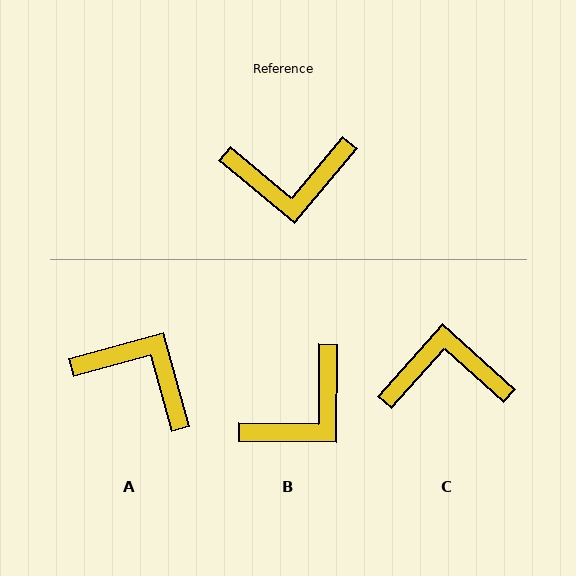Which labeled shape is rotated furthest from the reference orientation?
C, about 178 degrees away.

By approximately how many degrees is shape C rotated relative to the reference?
Approximately 178 degrees counter-clockwise.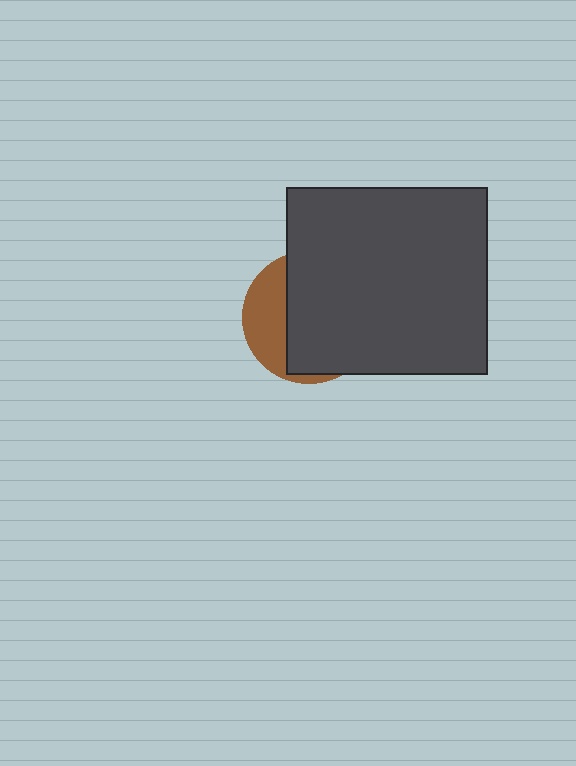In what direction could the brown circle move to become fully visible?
The brown circle could move left. That would shift it out from behind the dark gray rectangle entirely.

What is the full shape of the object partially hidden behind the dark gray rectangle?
The partially hidden object is a brown circle.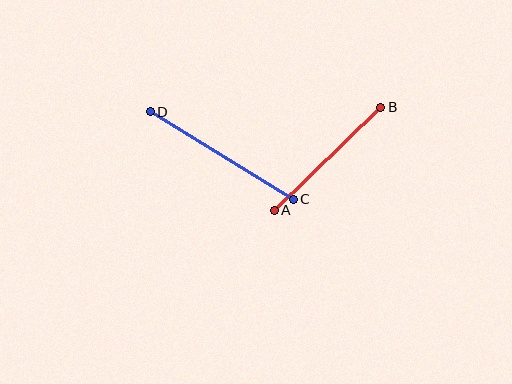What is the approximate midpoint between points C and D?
The midpoint is at approximately (222, 155) pixels.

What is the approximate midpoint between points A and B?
The midpoint is at approximately (327, 159) pixels.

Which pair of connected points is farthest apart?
Points C and D are farthest apart.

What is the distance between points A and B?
The distance is approximately 148 pixels.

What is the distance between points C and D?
The distance is approximately 168 pixels.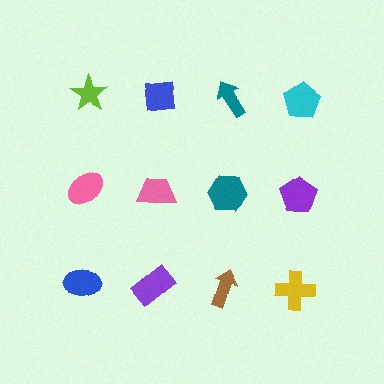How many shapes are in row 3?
4 shapes.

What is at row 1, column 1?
A lime star.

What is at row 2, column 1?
A pink ellipse.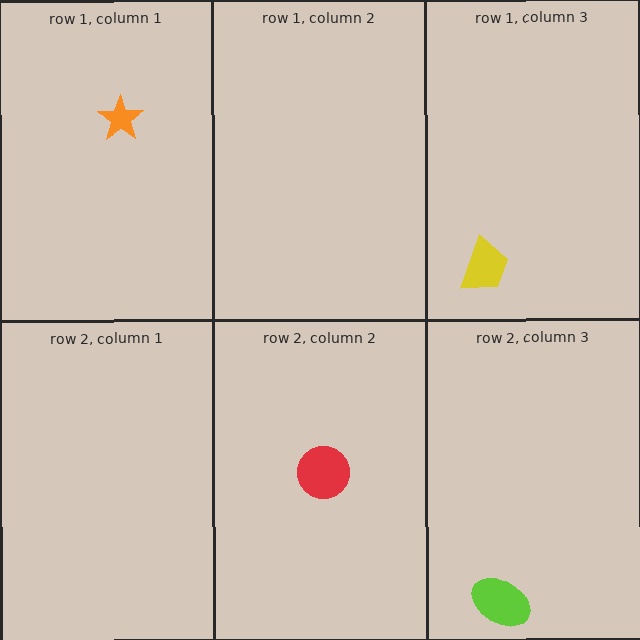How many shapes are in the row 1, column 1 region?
1.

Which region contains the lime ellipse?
The row 2, column 3 region.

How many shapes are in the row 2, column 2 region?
1.